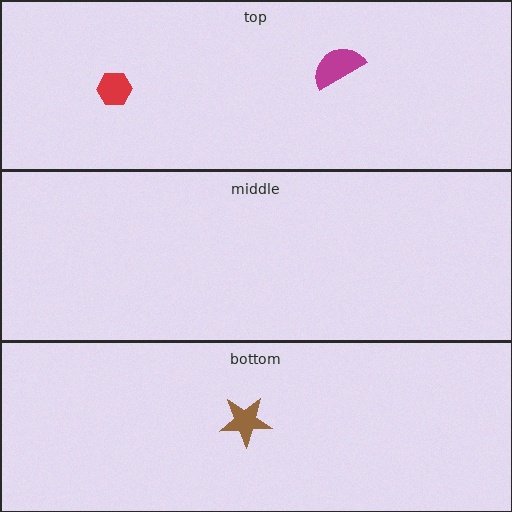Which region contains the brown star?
The bottom region.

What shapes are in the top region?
The magenta semicircle, the red hexagon.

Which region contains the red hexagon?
The top region.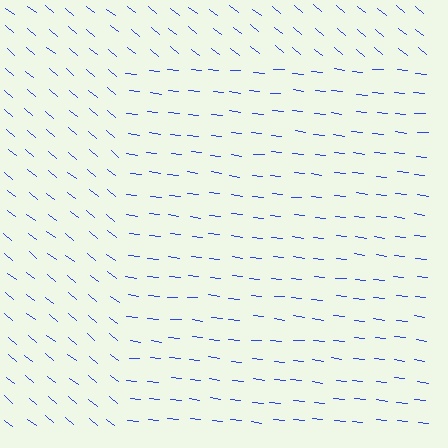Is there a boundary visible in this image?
Yes, there is a texture boundary formed by a change in line orientation.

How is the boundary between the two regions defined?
The boundary is defined purely by a change in line orientation (approximately 33 degrees difference). All lines are the same color and thickness.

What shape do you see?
I see a rectangle.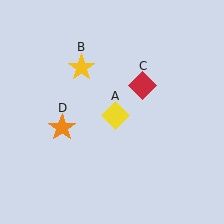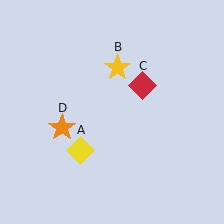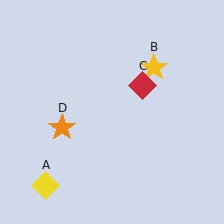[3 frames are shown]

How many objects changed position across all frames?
2 objects changed position: yellow diamond (object A), yellow star (object B).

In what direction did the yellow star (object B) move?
The yellow star (object B) moved right.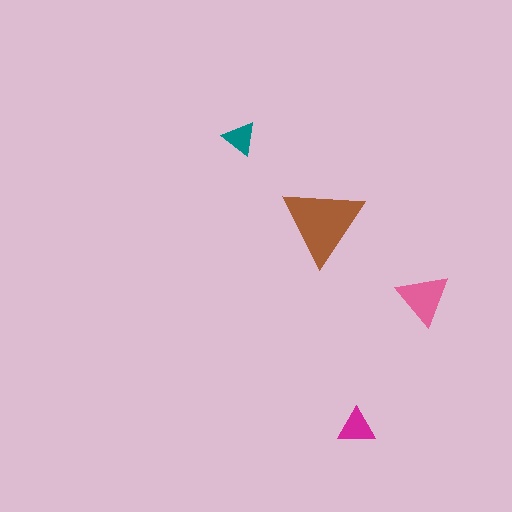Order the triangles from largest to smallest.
the brown one, the pink one, the magenta one, the teal one.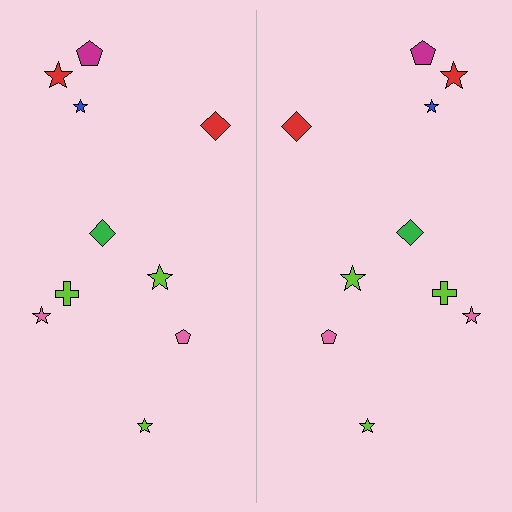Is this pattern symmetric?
Yes, this pattern has bilateral (reflection) symmetry.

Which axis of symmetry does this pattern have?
The pattern has a vertical axis of symmetry running through the center of the image.